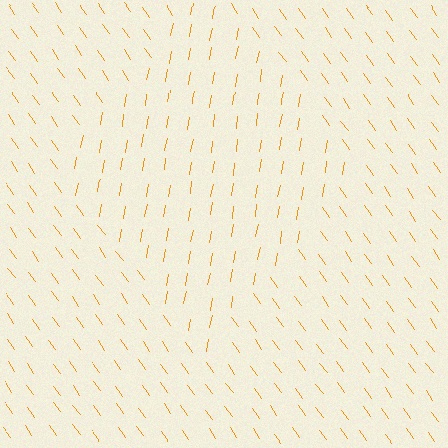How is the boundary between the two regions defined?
The boundary is defined purely by a change in line orientation (approximately 45 degrees difference). All lines are the same color and thickness.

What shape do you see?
I see a diamond.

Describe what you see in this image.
The image is filled with small orange line segments. A diamond region in the image has lines oriented differently from the surrounding lines, creating a visible texture boundary.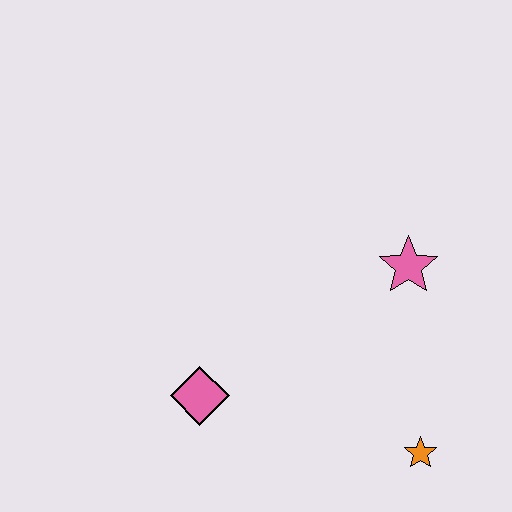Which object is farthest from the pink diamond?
The pink star is farthest from the pink diamond.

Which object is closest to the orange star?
The pink star is closest to the orange star.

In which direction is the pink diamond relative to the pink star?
The pink diamond is to the left of the pink star.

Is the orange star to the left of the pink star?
No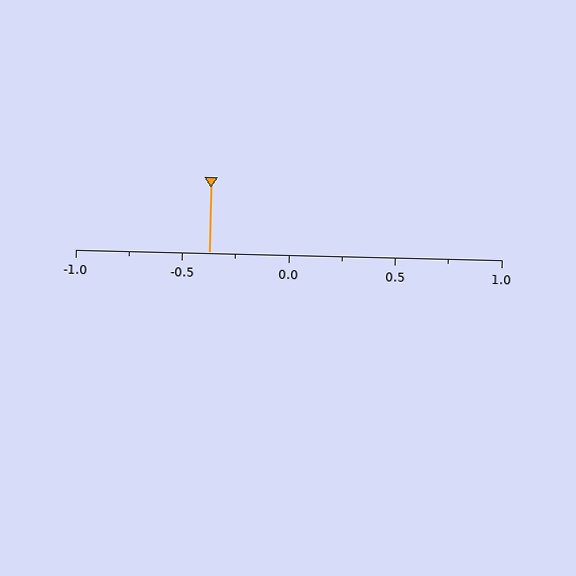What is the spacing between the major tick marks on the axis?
The major ticks are spaced 0.5 apart.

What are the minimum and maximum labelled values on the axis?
The axis runs from -1.0 to 1.0.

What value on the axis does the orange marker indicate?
The marker indicates approximately -0.38.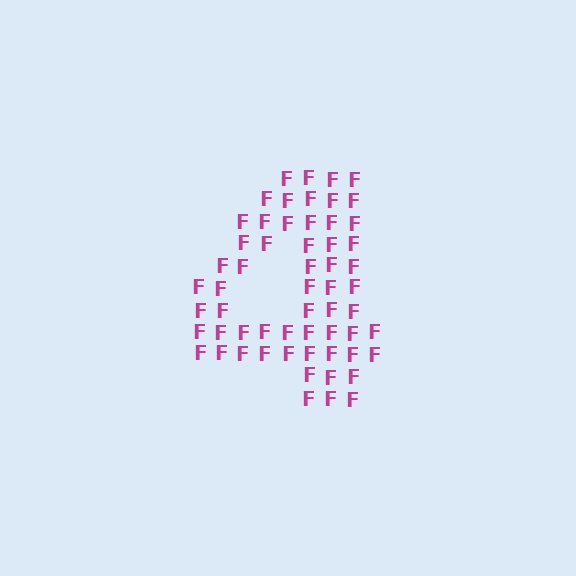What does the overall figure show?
The overall figure shows the digit 4.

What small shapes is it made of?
It is made of small letter F's.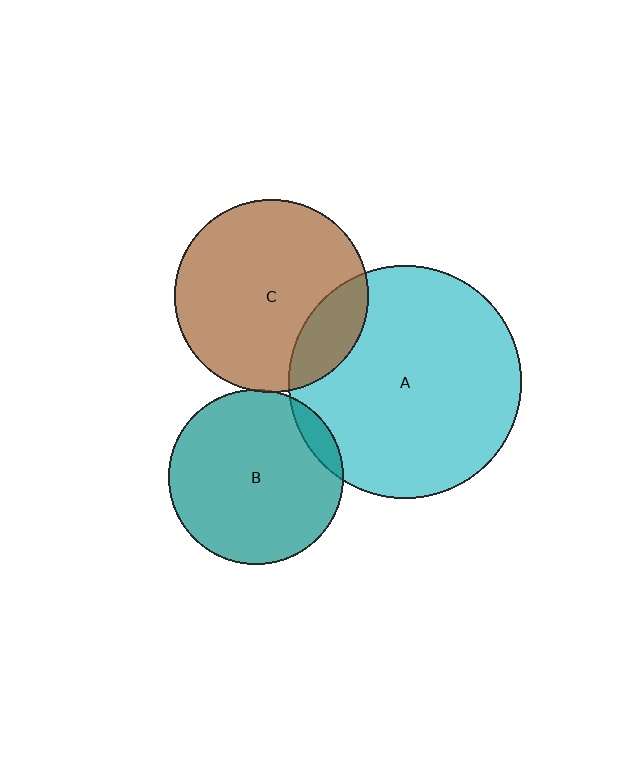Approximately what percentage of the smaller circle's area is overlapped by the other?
Approximately 20%.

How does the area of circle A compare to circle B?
Approximately 1.8 times.